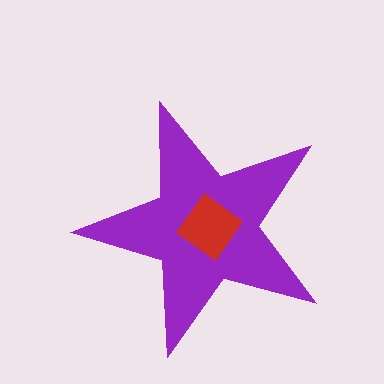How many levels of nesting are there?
2.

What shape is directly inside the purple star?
The red diamond.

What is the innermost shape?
The red diamond.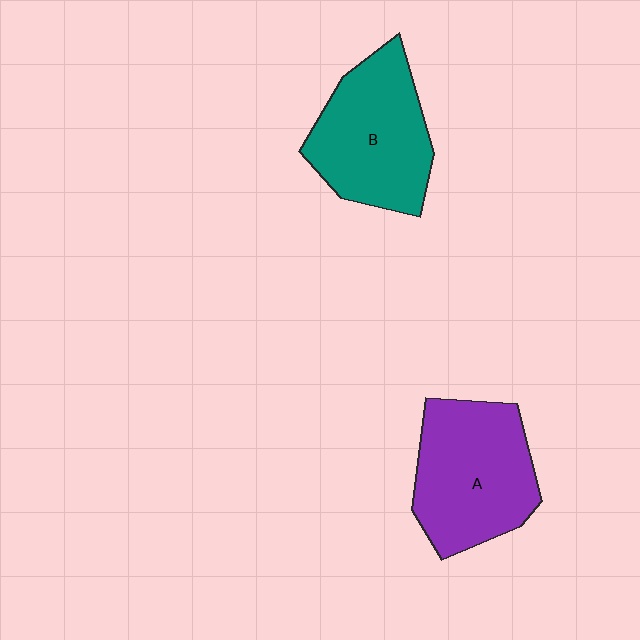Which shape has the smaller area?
Shape B (teal).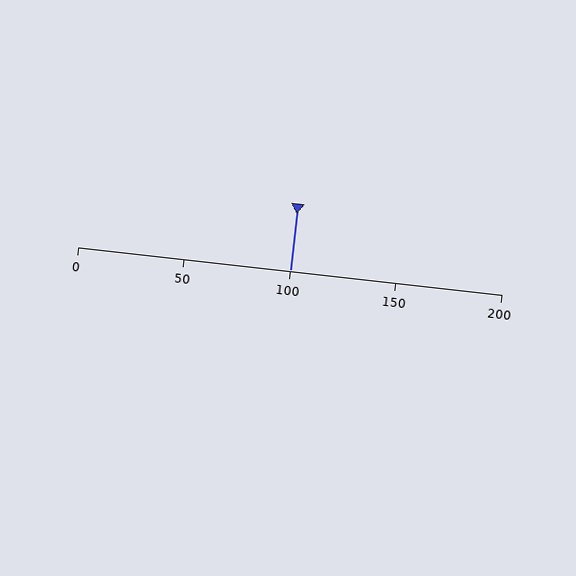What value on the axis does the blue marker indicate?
The marker indicates approximately 100.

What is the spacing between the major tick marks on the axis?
The major ticks are spaced 50 apart.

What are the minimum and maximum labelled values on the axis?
The axis runs from 0 to 200.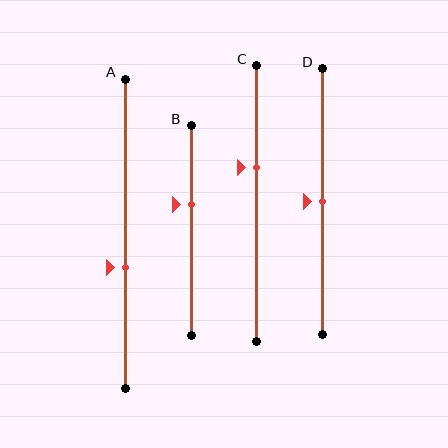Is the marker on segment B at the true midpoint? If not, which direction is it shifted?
No, the marker on segment B is shifted upward by about 13% of the segment length.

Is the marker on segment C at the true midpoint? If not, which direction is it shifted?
No, the marker on segment C is shifted upward by about 13% of the segment length.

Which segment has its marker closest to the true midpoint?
Segment D has its marker closest to the true midpoint.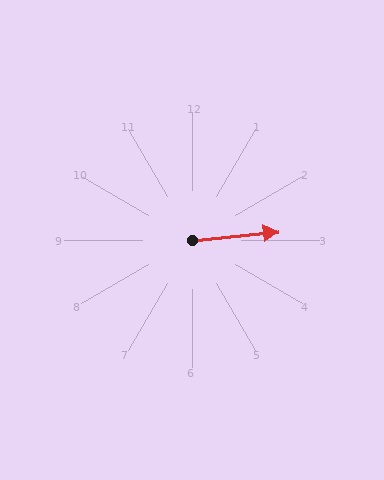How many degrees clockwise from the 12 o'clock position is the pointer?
Approximately 84 degrees.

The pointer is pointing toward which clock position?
Roughly 3 o'clock.